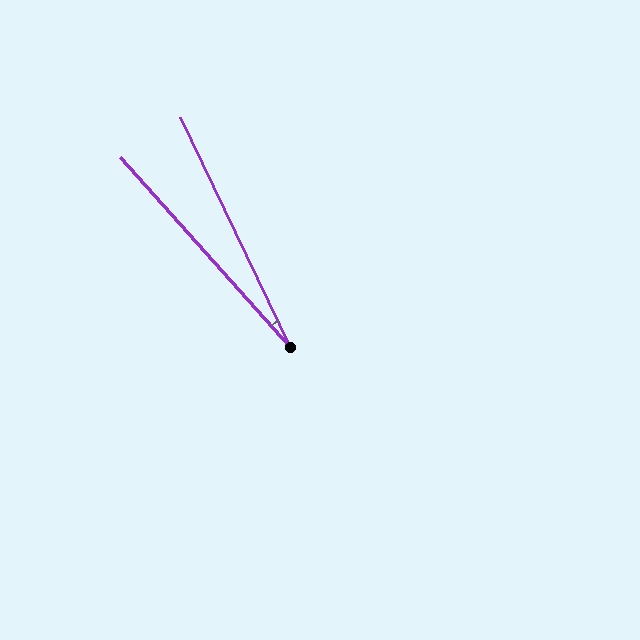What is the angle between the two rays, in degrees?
Approximately 16 degrees.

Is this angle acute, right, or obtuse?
It is acute.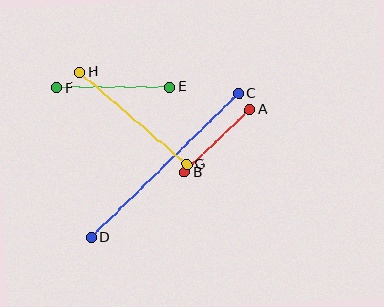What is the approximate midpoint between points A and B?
The midpoint is at approximately (217, 141) pixels.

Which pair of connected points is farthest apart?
Points C and D are farthest apart.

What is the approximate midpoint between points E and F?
The midpoint is at approximately (113, 88) pixels.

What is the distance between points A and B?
The distance is approximately 91 pixels.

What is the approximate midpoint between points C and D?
The midpoint is at approximately (165, 166) pixels.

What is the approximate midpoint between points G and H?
The midpoint is at approximately (133, 118) pixels.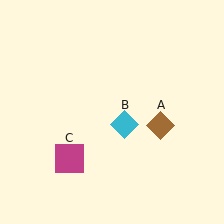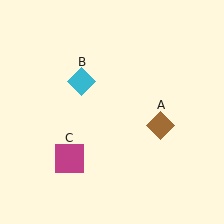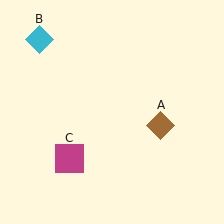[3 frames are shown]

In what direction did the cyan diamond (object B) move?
The cyan diamond (object B) moved up and to the left.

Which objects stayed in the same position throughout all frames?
Brown diamond (object A) and magenta square (object C) remained stationary.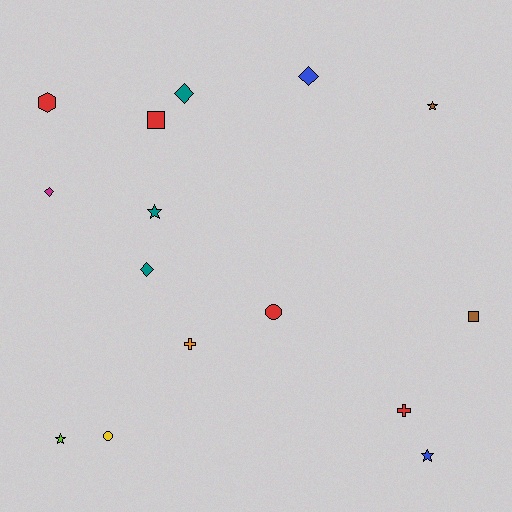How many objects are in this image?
There are 15 objects.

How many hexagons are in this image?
There is 1 hexagon.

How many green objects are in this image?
There are no green objects.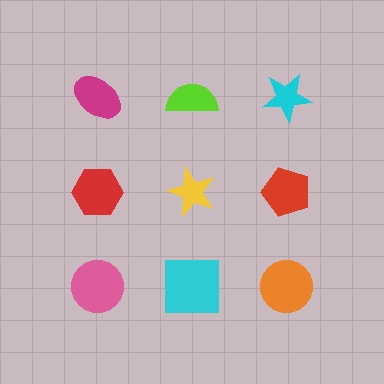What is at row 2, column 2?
A yellow star.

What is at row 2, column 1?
A red hexagon.